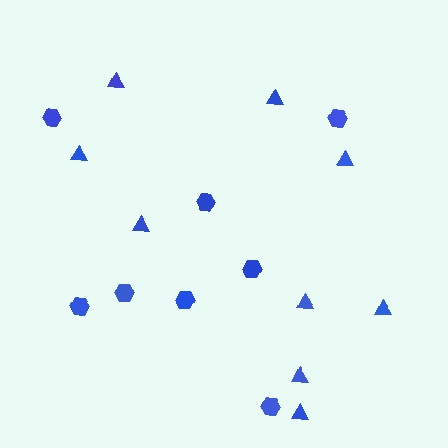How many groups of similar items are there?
There are 2 groups: one group of hexagons (8) and one group of triangles (9).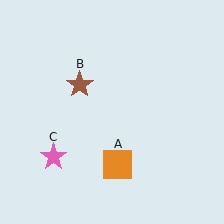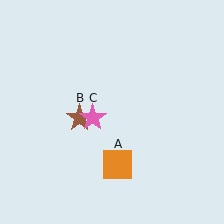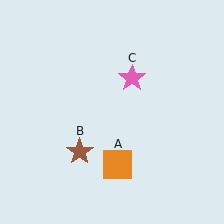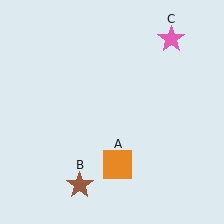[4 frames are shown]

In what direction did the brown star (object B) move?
The brown star (object B) moved down.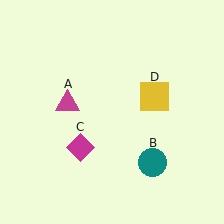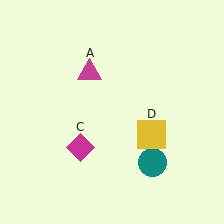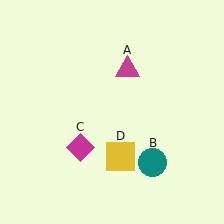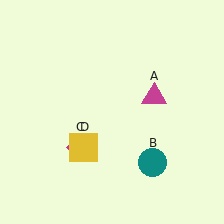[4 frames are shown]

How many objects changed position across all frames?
2 objects changed position: magenta triangle (object A), yellow square (object D).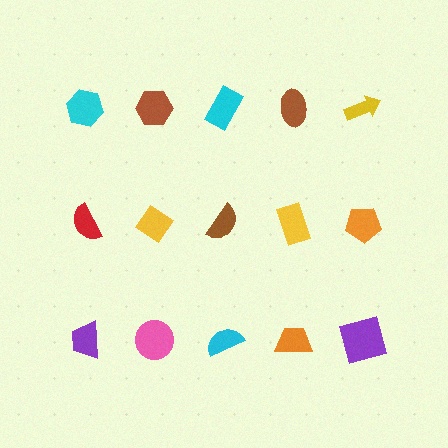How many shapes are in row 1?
5 shapes.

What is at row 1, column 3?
A cyan rectangle.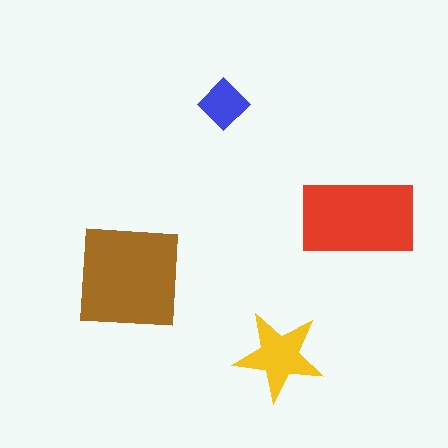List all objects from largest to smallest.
The brown square, the red rectangle, the yellow star, the blue diamond.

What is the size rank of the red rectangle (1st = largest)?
2nd.